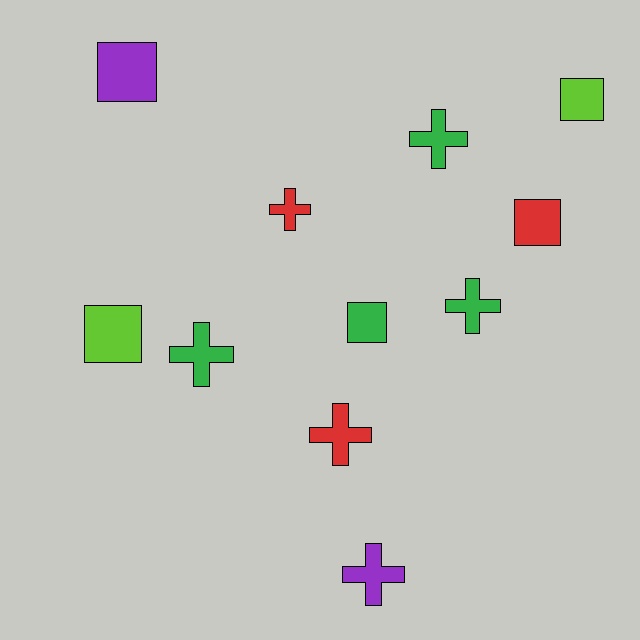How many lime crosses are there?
There are no lime crosses.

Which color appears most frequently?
Green, with 4 objects.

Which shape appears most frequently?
Cross, with 6 objects.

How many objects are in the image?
There are 11 objects.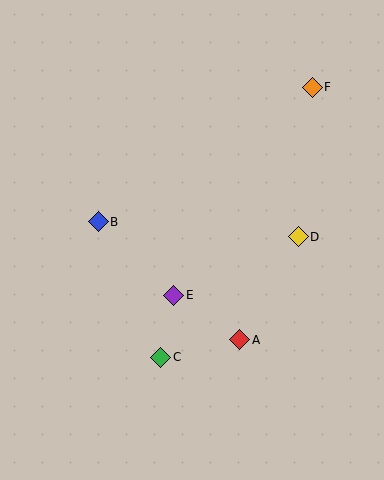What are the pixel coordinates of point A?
Point A is at (240, 340).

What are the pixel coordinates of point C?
Point C is at (161, 357).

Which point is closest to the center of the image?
Point E at (174, 295) is closest to the center.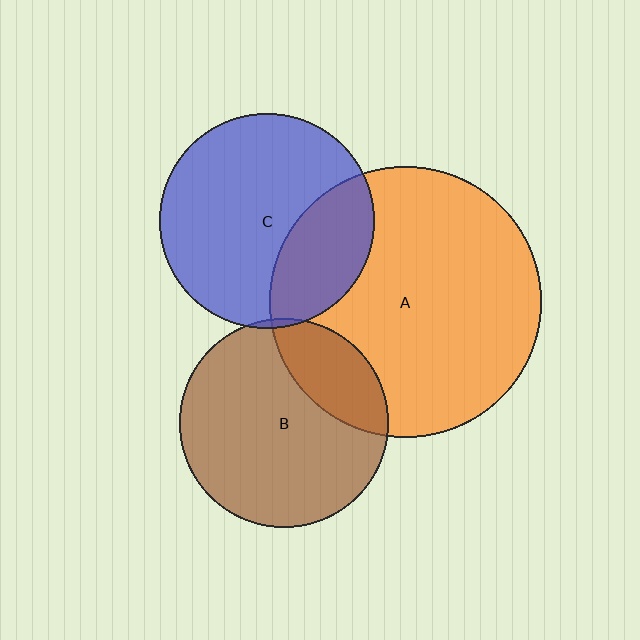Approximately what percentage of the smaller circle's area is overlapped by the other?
Approximately 30%.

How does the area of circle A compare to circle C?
Approximately 1.6 times.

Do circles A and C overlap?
Yes.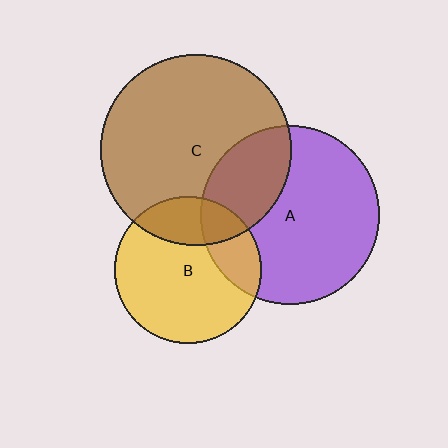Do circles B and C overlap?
Yes.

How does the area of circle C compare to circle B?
Approximately 1.7 times.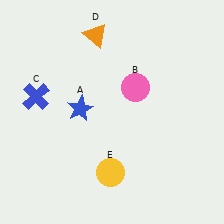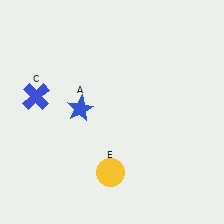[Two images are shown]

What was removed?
The orange triangle (D), the pink circle (B) were removed in Image 2.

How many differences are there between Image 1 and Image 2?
There are 2 differences between the two images.